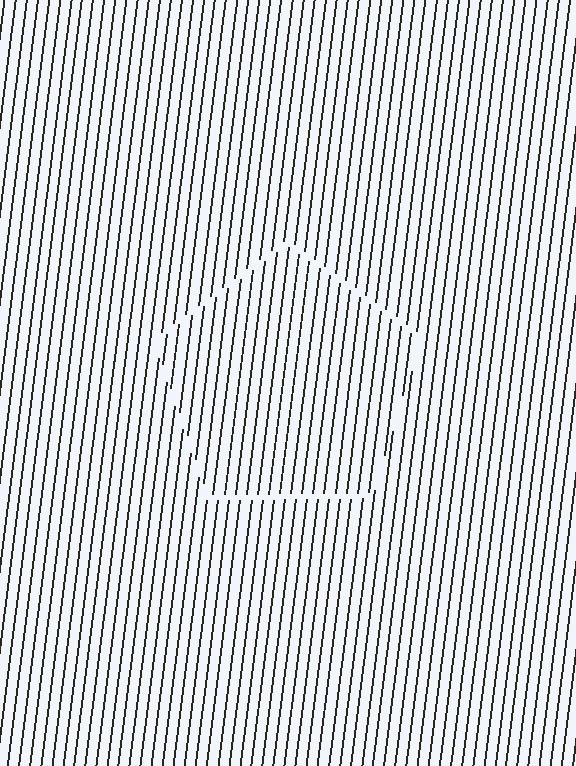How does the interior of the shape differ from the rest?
The interior of the shape contains the same grating, shifted by half a period — the contour is defined by the phase discontinuity where line-ends from the inner and outer gratings abut.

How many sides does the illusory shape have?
5 sides — the line-ends trace a pentagon.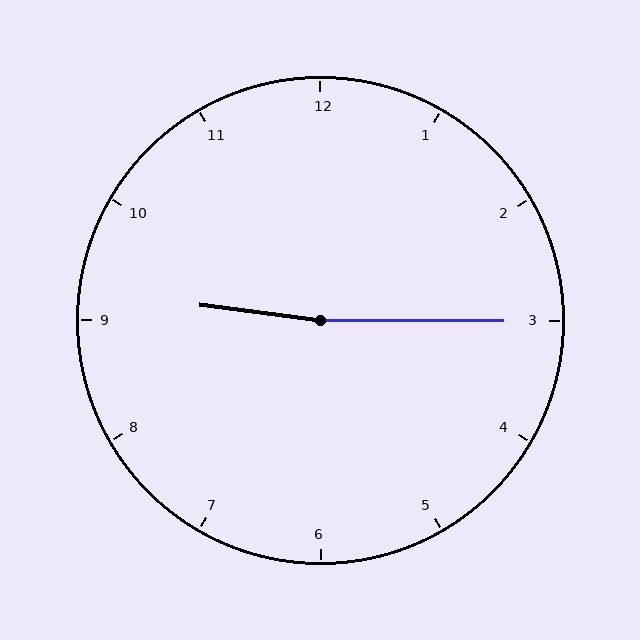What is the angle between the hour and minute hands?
Approximately 172 degrees.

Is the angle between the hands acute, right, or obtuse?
It is obtuse.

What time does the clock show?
9:15.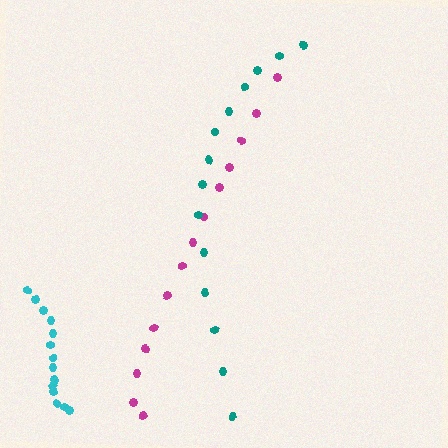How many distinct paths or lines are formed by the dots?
There are 3 distinct paths.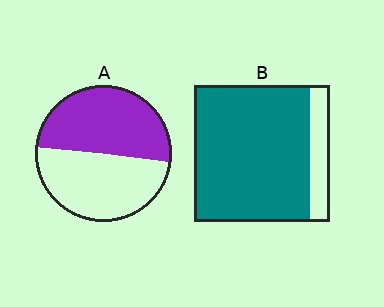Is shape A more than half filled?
Roughly half.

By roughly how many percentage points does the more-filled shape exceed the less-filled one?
By roughly 35 percentage points (B over A).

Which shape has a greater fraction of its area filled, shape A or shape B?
Shape B.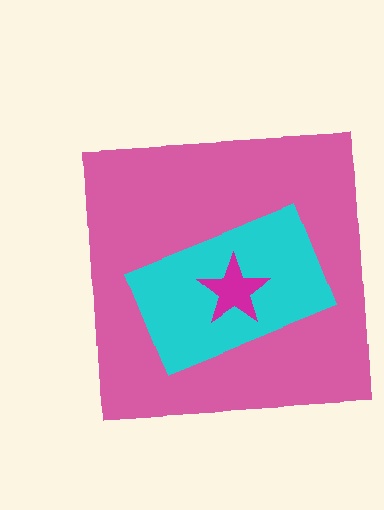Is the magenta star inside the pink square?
Yes.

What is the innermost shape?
The magenta star.